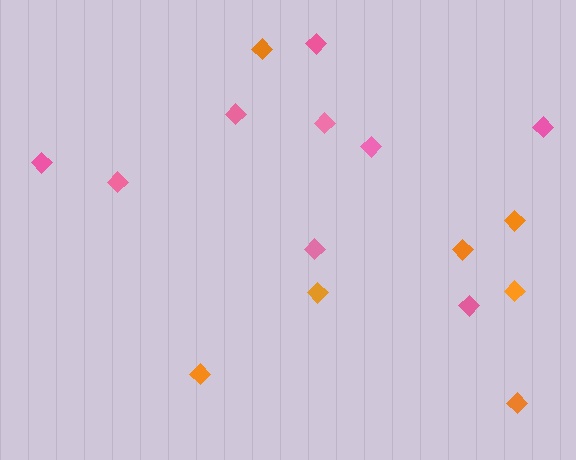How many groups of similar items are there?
There are 2 groups: one group of orange diamonds (7) and one group of pink diamonds (9).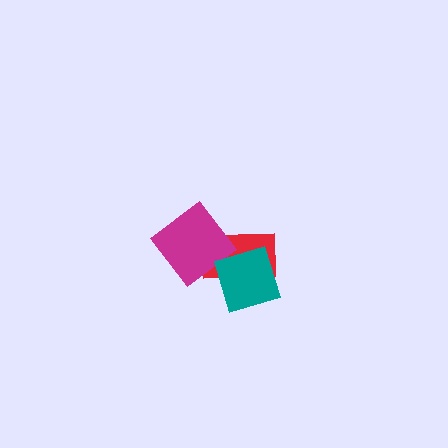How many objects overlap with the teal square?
1 object overlaps with the teal square.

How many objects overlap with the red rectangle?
2 objects overlap with the red rectangle.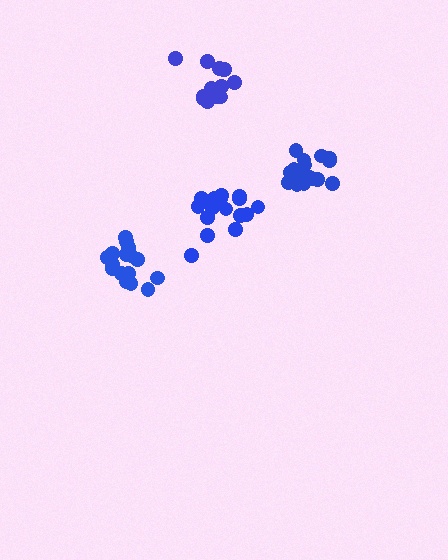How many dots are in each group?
Group 1: 14 dots, Group 2: 17 dots, Group 3: 16 dots, Group 4: 16 dots (63 total).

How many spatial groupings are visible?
There are 4 spatial groupings.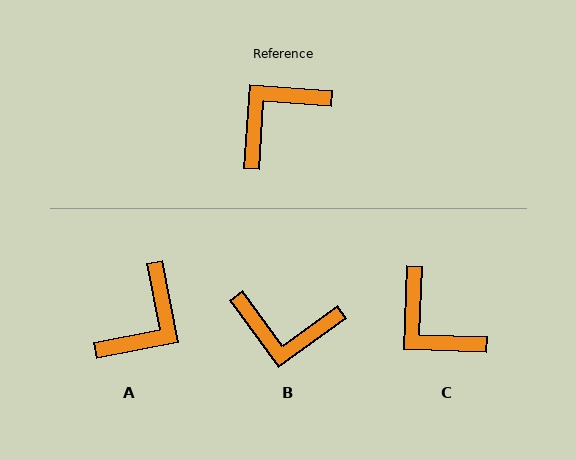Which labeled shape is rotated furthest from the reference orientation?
A, about 165 degrees away.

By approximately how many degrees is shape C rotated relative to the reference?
Approximately 91 degrees counter-clockwise.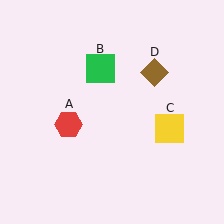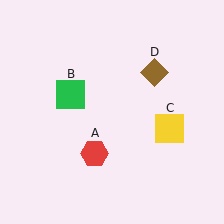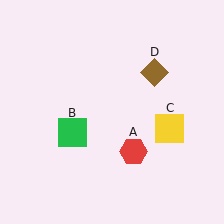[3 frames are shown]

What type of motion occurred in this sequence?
The red hexagon (object A), green square (object B) rotated counterclockwise around the center of the scene.